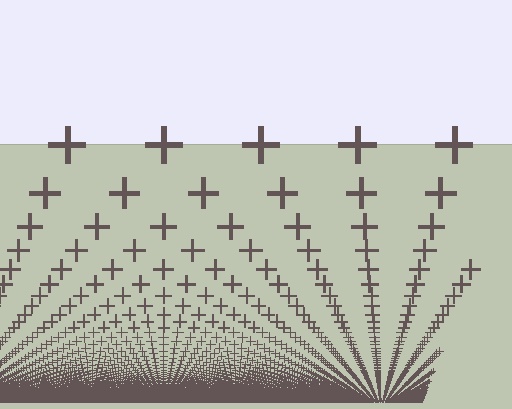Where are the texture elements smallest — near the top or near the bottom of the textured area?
Near the bottom.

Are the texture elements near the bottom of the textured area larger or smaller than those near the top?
Smaller. The gradient is inverted — elements near the bottom are smaller and denser.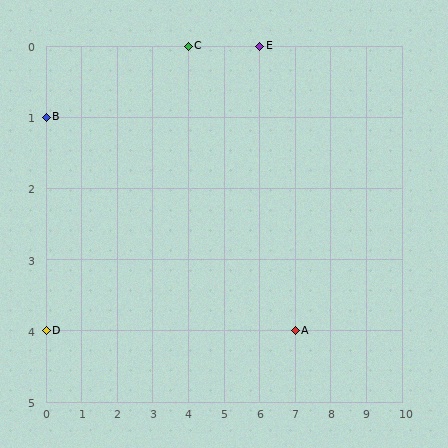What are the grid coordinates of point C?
Point C is at grid coordinates (4, 0).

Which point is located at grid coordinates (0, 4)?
Point D is at (0, 4).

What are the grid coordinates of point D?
Point D is at grid coordinates (0, 4).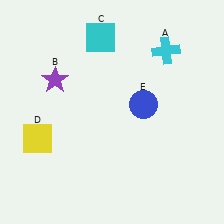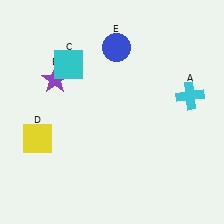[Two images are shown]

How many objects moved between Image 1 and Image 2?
3 objects moved between the two images.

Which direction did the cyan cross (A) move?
The cyan cross (A) moved down.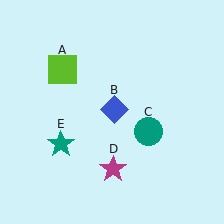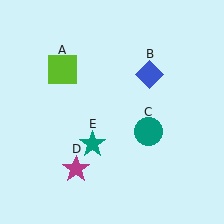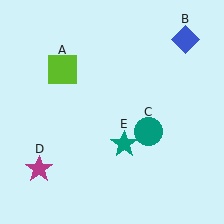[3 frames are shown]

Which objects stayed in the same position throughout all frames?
Lime square (object A) and teal circle (object C) remained stationary.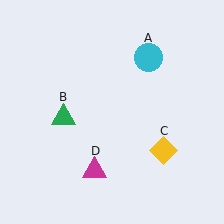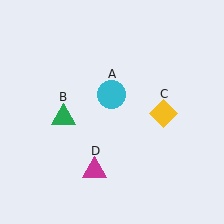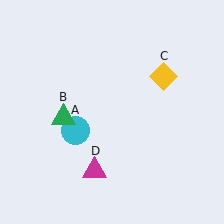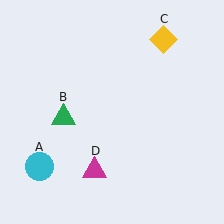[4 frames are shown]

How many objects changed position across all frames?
2 objects changed position: cyan circle (object A), yellow diamond (object C).